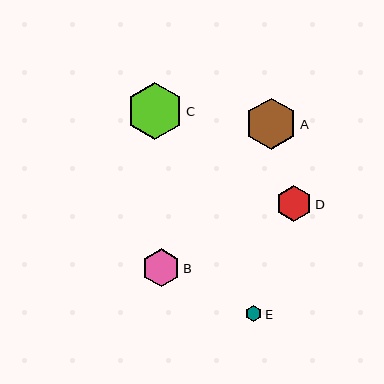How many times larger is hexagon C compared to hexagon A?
Hexagon C is approximately 1.1 times the size of hexagon A.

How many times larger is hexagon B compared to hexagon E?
Hexagon B is approximately 2.3 times the size of hexagon E.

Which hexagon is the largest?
Hexagon C is the largest with a size of approximately 57 pixels.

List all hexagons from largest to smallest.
From largest to smallest: C, A, B, D, E.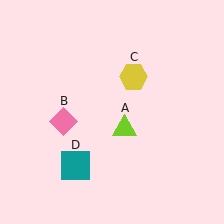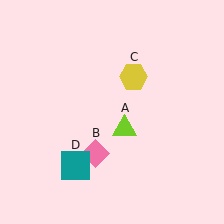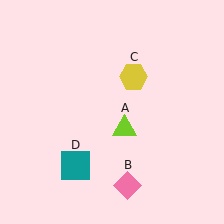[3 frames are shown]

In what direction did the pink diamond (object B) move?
The pink diamond (object B) moved down and to the right.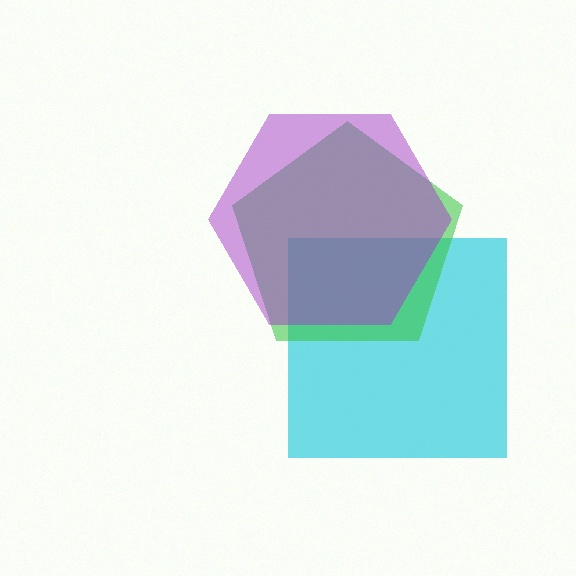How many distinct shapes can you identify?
There are 3 distinct shapes: a cyan square, a green pentagon, a purple hexagon.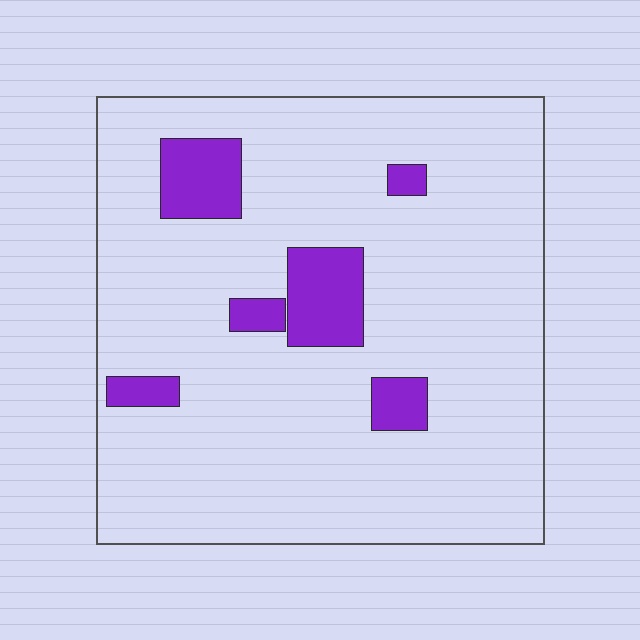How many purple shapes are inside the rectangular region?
6.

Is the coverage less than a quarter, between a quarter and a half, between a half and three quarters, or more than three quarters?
Less than a quarter.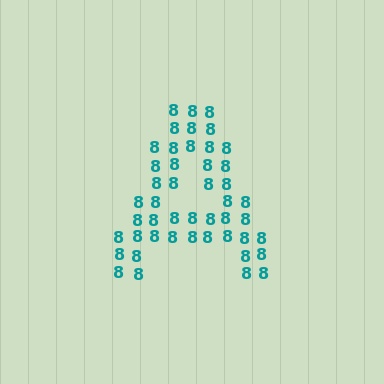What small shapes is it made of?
It is made of small digit 8's.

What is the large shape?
The large shape is the letter A.